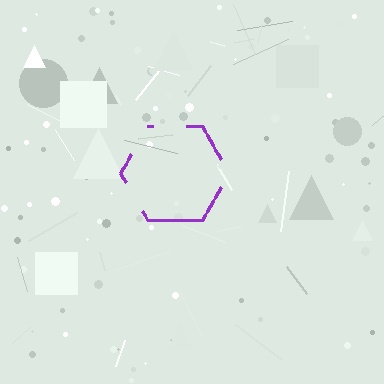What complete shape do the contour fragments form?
The contour fragments form a hexagon.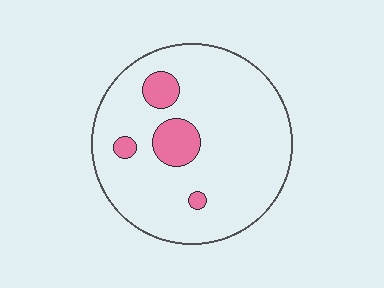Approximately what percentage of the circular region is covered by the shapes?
Approximately 10%.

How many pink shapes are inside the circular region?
4.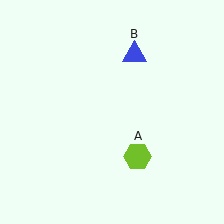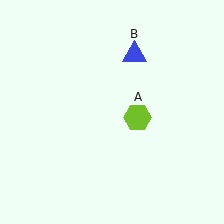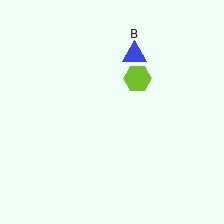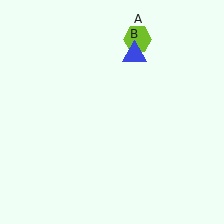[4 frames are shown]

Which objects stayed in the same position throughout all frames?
Blue triangle (object B) remained stationary.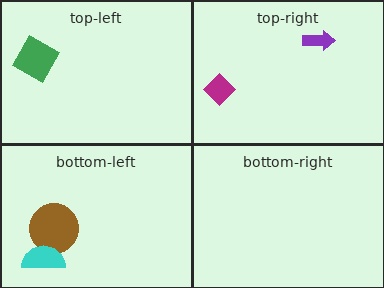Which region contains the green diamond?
The top-left region.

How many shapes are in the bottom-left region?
2.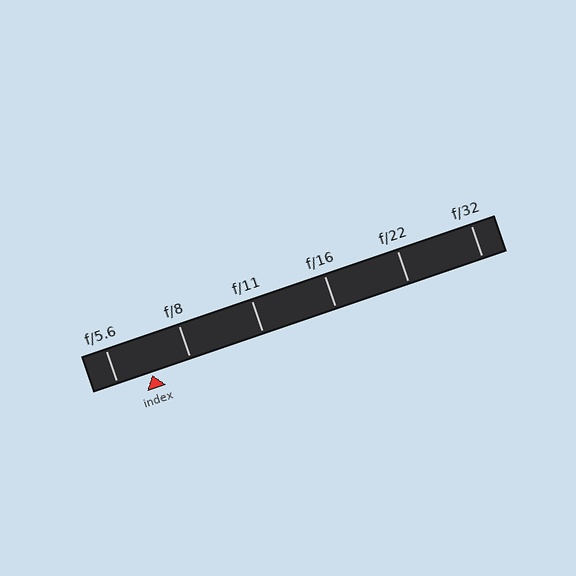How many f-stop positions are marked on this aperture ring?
There are 6 f-stop positions marked.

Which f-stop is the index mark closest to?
The index mark is closest to f/5.6.